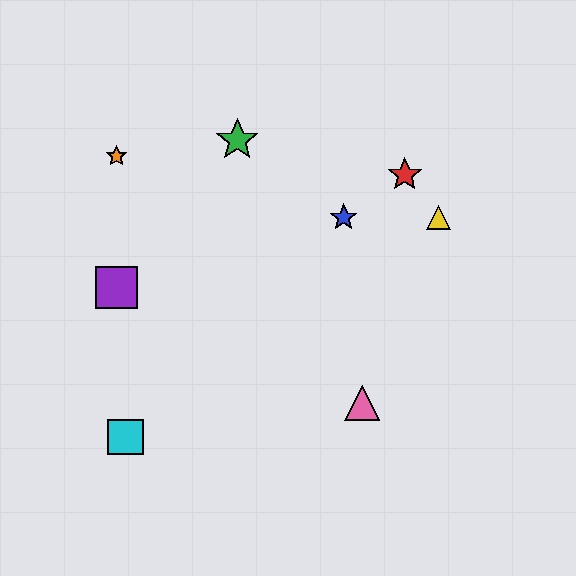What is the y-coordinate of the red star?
The red star is at y≈175.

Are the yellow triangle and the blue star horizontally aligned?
Yes, both are at y≈217.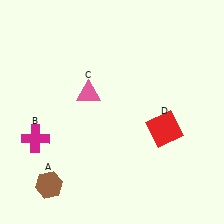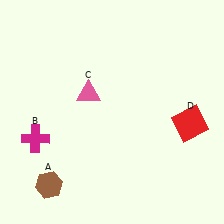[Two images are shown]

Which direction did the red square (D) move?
The red square (D) moved right.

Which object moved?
The red square (D) moved right.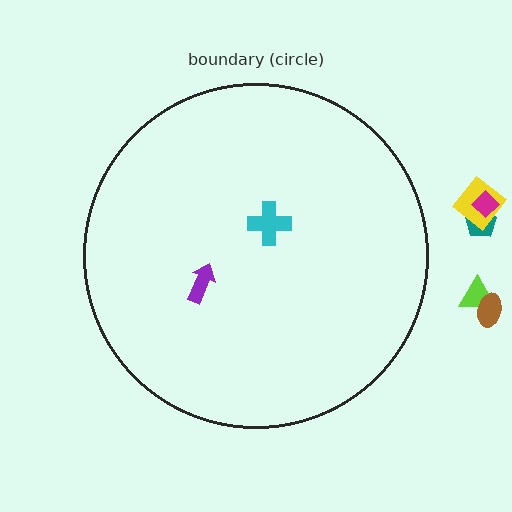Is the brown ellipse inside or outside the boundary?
Outside.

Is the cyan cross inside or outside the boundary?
Inside.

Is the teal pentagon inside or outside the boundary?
Outside.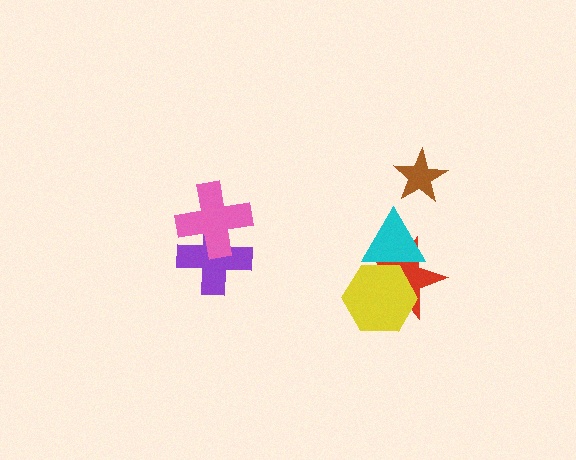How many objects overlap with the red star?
2 objects overlap with the red star.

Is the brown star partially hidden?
No, no other shape covers it.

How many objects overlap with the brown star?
0 objects overlap with the brown star.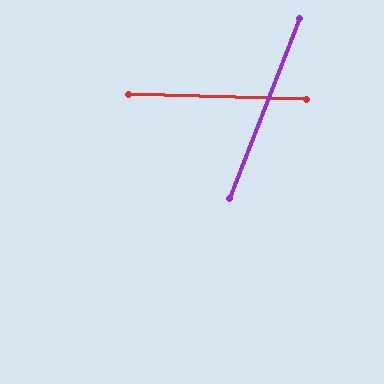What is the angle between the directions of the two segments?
Approximately 70 degrees.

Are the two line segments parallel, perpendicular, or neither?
Neither parallel nor perpendicular — they differ by about 70°.